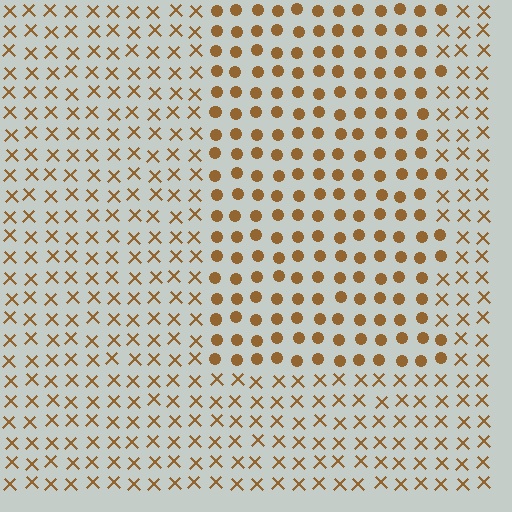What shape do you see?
I see a rectangle.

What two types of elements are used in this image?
The image uses circles inside the rectangle region and X marks outside it.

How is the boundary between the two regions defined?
The boundary is defined by a change in element shape: circles inside vs. X marks outside. All elements share the same color and spacing.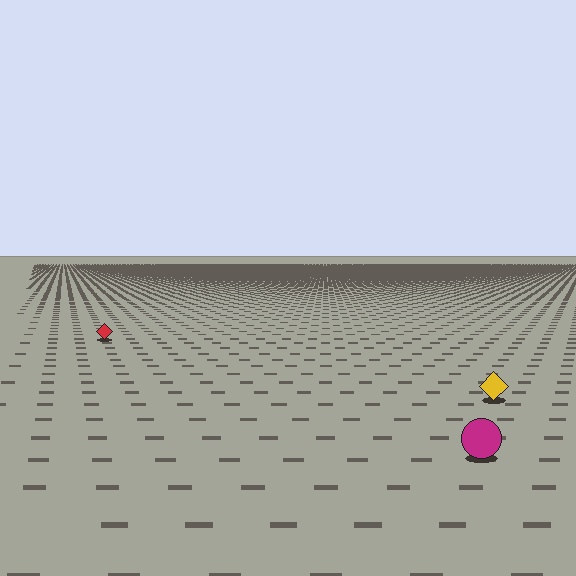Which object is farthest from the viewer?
The red diamond is farthest from the viewer. It appears smaller and the ground texture around it is denser.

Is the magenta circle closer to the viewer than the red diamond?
Yes. The magenta circle is closer — you can tell from the texture gradient: the ground texture is coarser near it.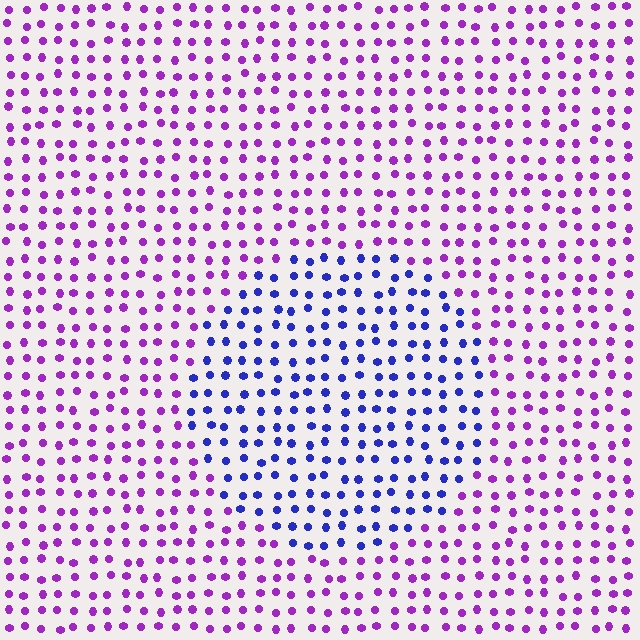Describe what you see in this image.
The image is filled with small purple elements in a uniform arrangement. A circle-shaped region is visible where the elements are tinted to a slightly different hue, forming a subtle color boundary.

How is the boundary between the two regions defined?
The boundary is defined purely by a slight shift in hue (about 50 degrees). Spacing, size, and orientation are identical on both sides.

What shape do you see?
I see a circle.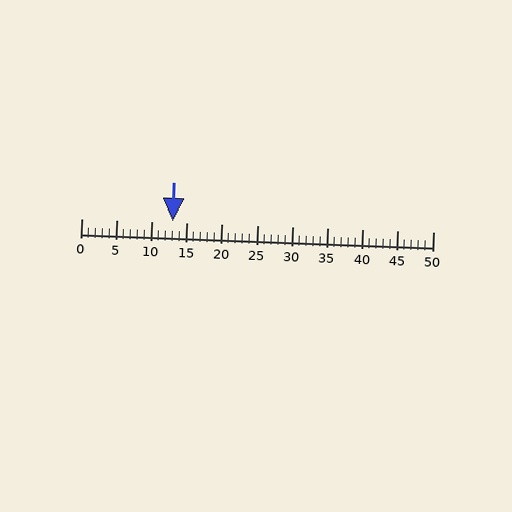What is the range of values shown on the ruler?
The ruler shows values from 0 to 50.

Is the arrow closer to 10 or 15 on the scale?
The arrow is closer to 15.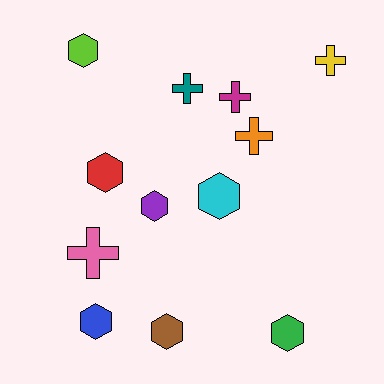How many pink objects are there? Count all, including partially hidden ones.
There is 1 pink object.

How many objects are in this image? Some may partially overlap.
There are 12 objects.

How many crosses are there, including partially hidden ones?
There are 5 crosses.